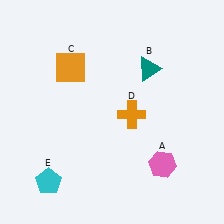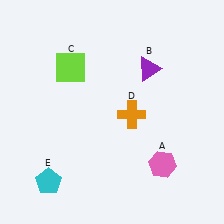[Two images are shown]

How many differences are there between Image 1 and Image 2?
There are 2 differences between the two images.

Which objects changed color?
B changed from teal to purple. C changed from orange to lime.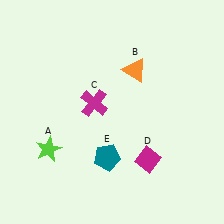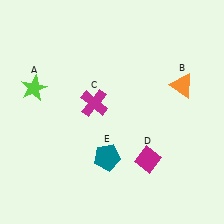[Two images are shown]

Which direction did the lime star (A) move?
The lime star (A) moved up.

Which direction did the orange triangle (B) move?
The orange triangle (B) moved right.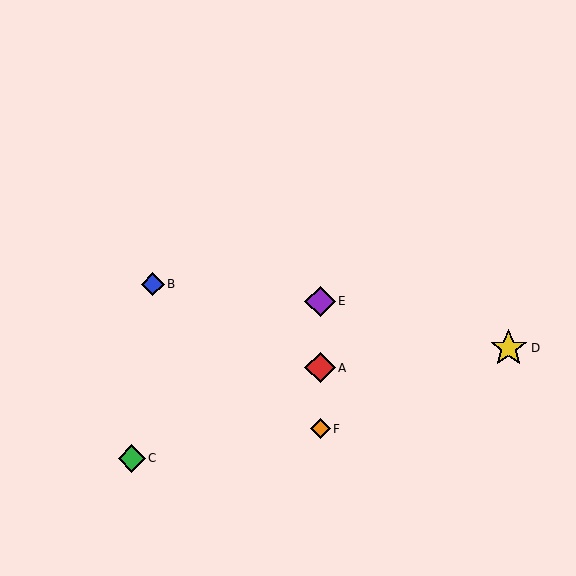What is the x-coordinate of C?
Object C is at x≈132.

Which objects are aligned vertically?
Objects A, E, F are aligned vertically.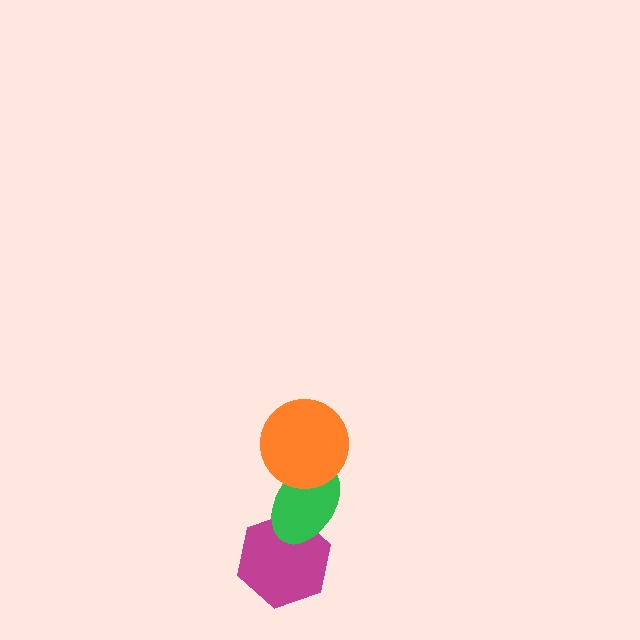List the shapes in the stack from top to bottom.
From top to bottom: the orange circle, the green ellipse, the magenta hexagon.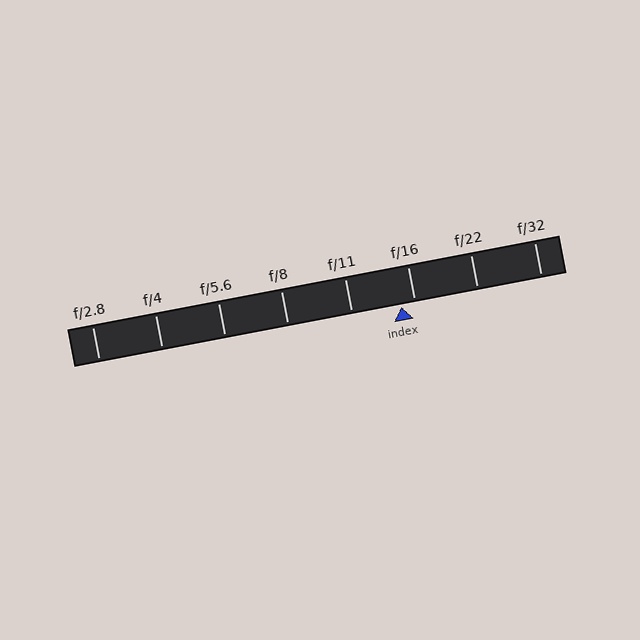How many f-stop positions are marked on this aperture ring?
There are 8 f-stop positions marked.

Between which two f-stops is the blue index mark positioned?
The index mark is between f/11 and f/16.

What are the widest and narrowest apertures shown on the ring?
The widest aperture shown is f/2.8 and the narrowest is f/32.